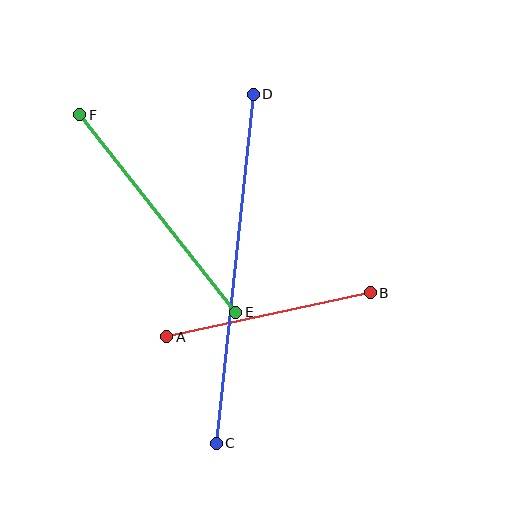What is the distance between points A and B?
The distance is approximately 208 pixels.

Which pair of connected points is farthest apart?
Points C and D are farthest apart.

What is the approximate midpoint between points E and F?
The midpoint is at approximately (158, 214) pixels.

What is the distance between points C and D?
The distance is approximately 351 pixels.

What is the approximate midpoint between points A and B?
The midpoint is at approximately (268, 315) pixels.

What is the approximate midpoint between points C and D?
The midpoint is at approximately (235, 269) pixels.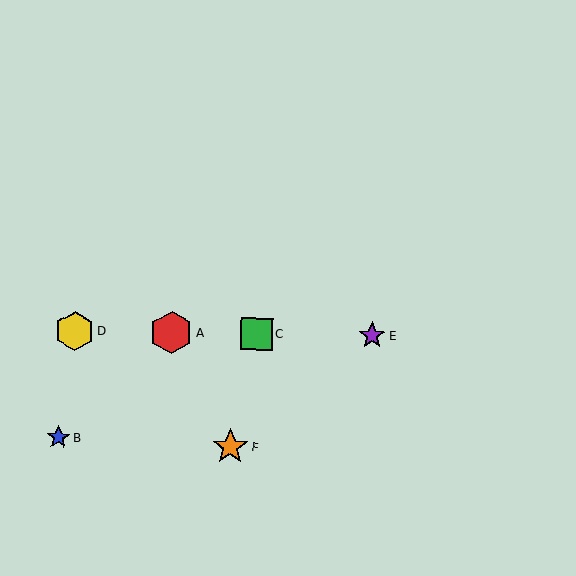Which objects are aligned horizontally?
Objects A, C, D, E are aligned horizontally.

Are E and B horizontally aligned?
No, E is at y≈336 and B is at y≈437.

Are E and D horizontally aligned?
Yes, both are at y≈336.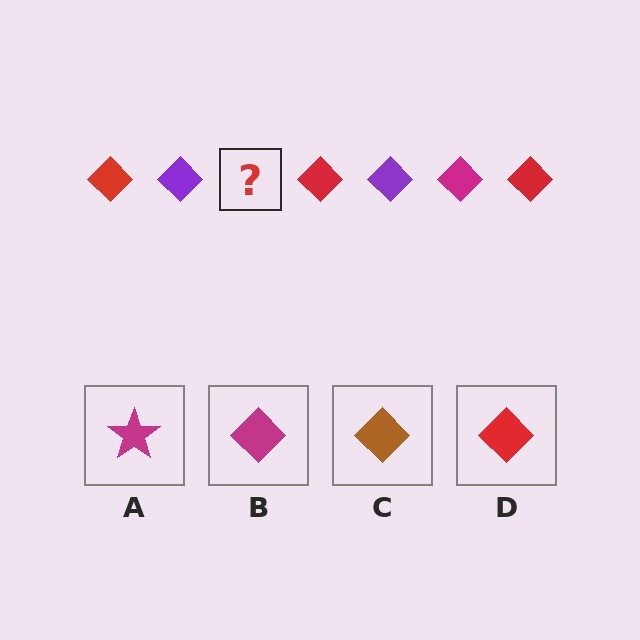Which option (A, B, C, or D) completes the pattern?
B.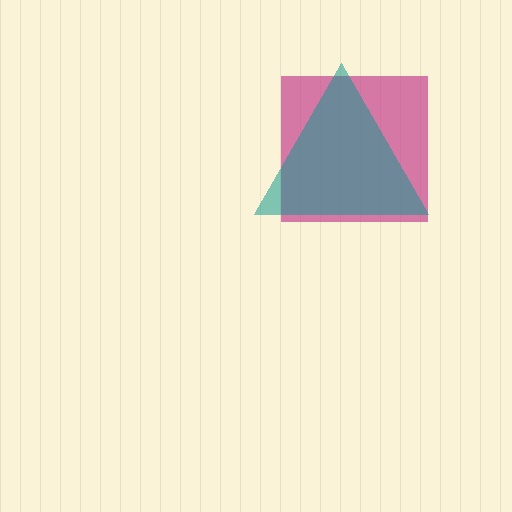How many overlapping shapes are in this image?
There are 2 overlapping shapes in the image.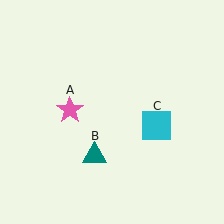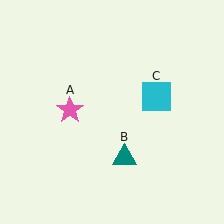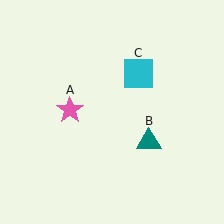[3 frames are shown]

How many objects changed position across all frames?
2 objects changed position: teal triangle (object B), cyan square (object C).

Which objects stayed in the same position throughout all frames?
Pink star (object A) remained stationary.